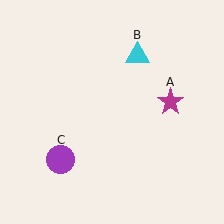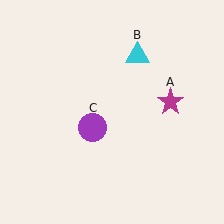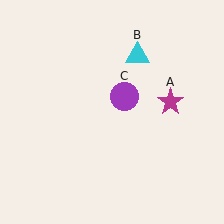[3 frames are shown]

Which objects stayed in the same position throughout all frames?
Magenta star (object A) and cyan triangle (object B) remained stationary.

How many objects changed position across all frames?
1 object changed position: purple circle (object C).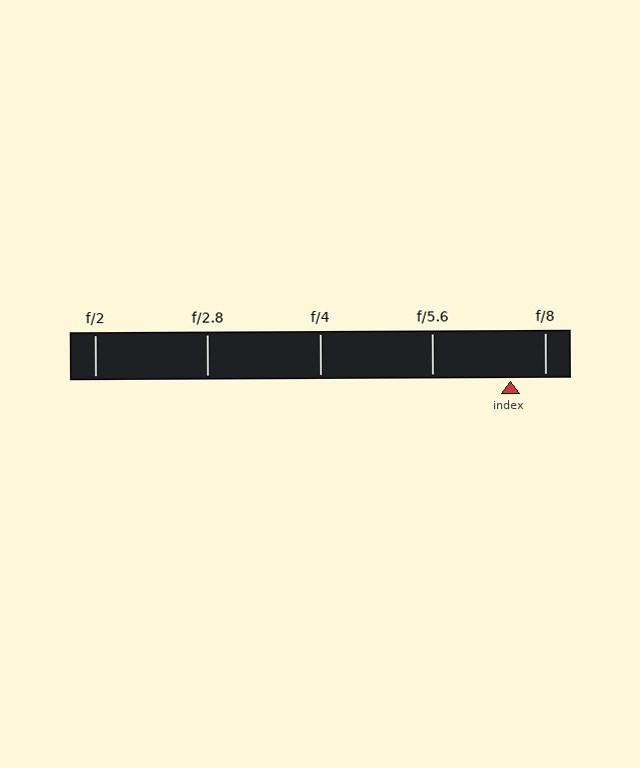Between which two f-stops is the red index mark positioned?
The index mark is between f/5.6 and f/8.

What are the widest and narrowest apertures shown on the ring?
The widest aperture shown is f/2 and the narrowest is f/8.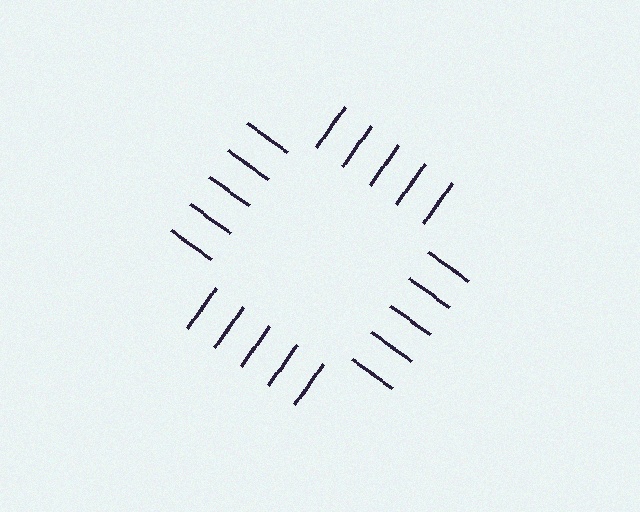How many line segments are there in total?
20 — 5 along each of the 4 edges.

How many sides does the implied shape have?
4 sides — the line-ends trace a square.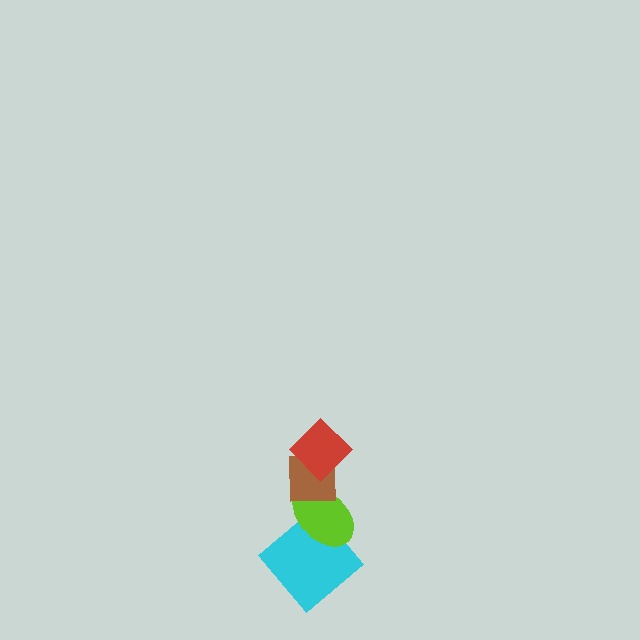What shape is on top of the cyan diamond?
The lime ellipse is on top of the cyan diamond.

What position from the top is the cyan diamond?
The cyan diamond is 4th from the top.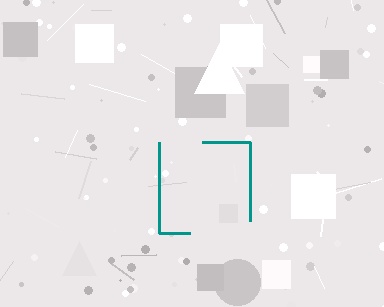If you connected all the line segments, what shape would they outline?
They would outline a square.